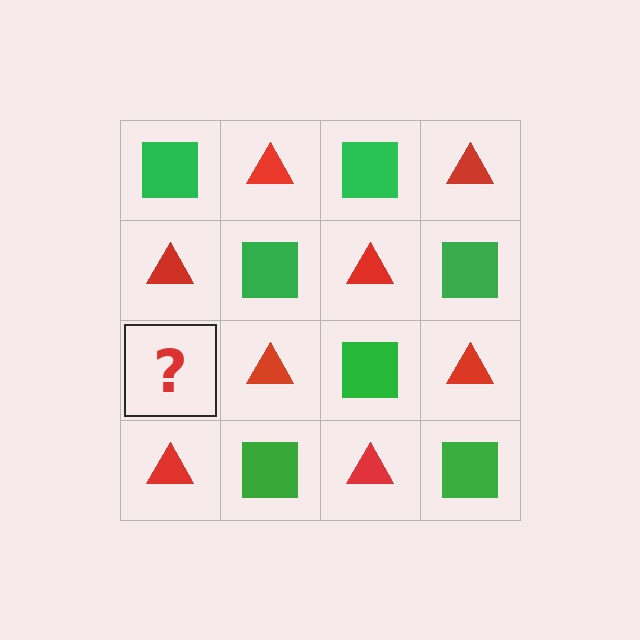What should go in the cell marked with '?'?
The missing cell should contain a green square.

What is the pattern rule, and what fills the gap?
The rule is that it alternates green square and red triangle in a checkerboard pattern. The gap should be filled with a green square.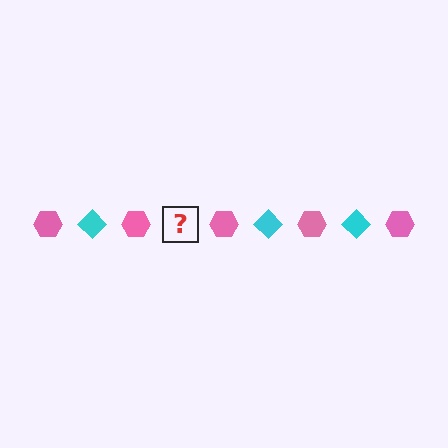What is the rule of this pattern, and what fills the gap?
The rule is that the pattern alternates between pink hexagon and cyan diamond. The gap should be filled with a cyan diamond.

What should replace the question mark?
The question mark should be replaced with a cyan diamond.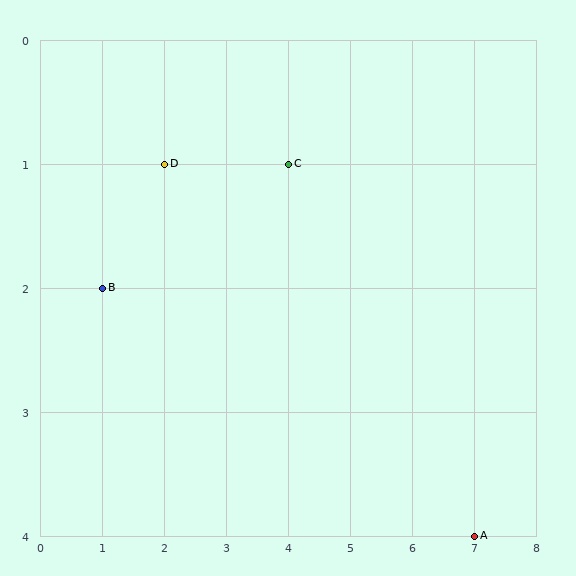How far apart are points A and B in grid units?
Points A and B are 6 columns and 2 rows apart (about 6.3 grid units diagonally).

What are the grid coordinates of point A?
Point A is at grid coordinates (7, 4).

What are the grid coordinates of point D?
Point D is at grid coordinates (2, 1).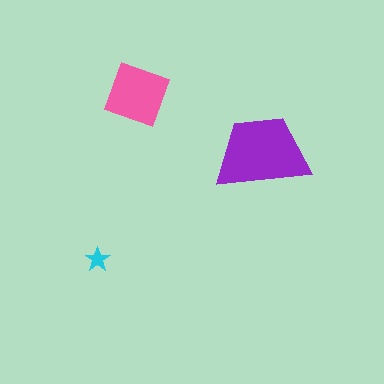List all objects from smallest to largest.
The cyan star, the pink diamond, the purple trapezoid.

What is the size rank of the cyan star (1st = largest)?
3rd.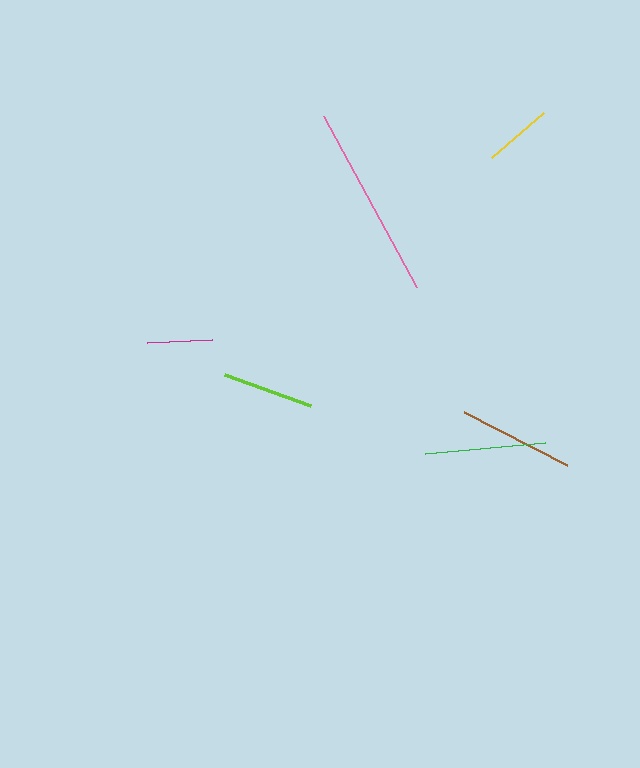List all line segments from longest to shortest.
From longest to shortest: pink, green, brown, lime, yellow, magenta.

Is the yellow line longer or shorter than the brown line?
The brown line is longer than the yellow line.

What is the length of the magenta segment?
The magenta segment is approximately 66 pixels long.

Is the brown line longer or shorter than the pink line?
The pink line is longer than the brown line.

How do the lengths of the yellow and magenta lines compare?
The yellow and magenta lines are approximately the same length.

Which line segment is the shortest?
The magenta line is the shortest at approximately 66 pixels.